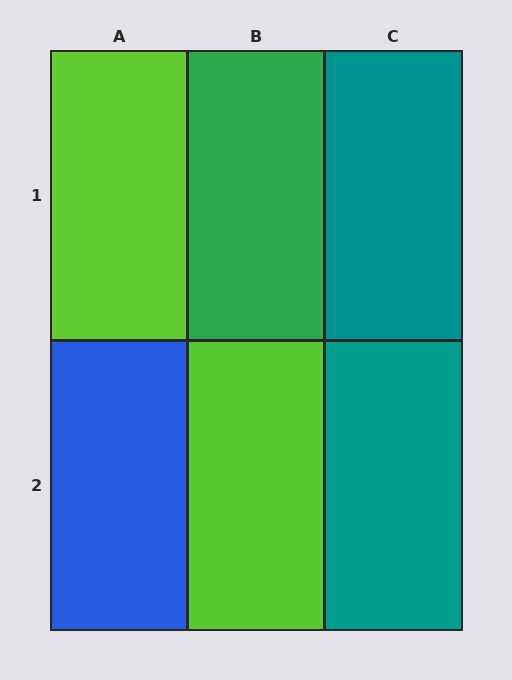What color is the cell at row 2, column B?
Lime.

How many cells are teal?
2 cells are teal.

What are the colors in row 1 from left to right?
Lime, green, teal.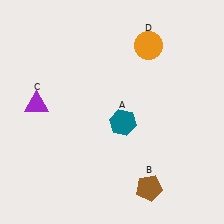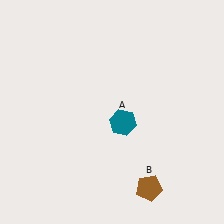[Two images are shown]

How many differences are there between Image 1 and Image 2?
There are 2 differences between the two images.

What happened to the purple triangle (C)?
The purple triangle (C) was removed in Image 2. It was in the top-left area of Image 1.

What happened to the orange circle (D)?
The orange circle (D) was removed in Image 2. It was in the top-right area of Image 1.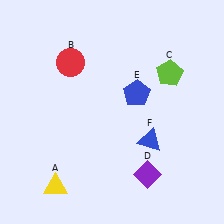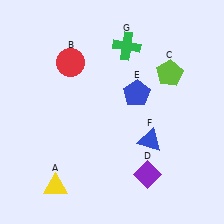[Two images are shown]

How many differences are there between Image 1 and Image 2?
There is 1 difference between the two images.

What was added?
A green cross (G) was added in Image 2.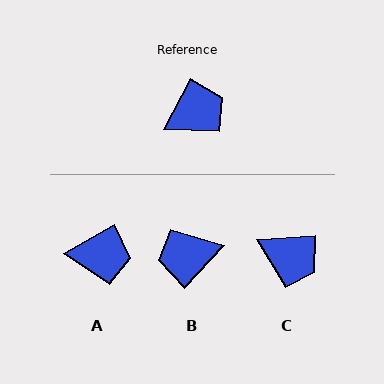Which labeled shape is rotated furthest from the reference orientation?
B, about 165 degrees away.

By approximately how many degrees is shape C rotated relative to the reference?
Approximately 58 degrees clockwise.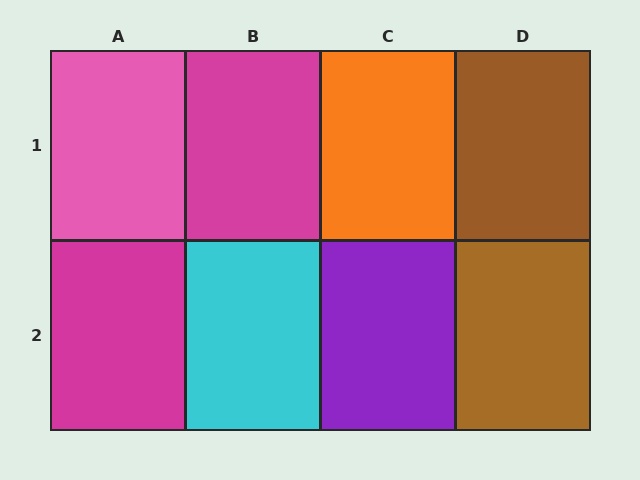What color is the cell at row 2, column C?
Purple.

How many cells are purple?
1 cell is purple.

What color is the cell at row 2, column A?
Magenta.